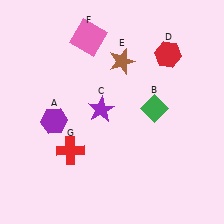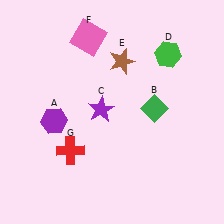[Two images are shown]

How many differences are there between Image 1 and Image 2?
There is 1 difference between the two images.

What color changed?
The hexagon (D) changed from red in Image 1 to green in Image 2.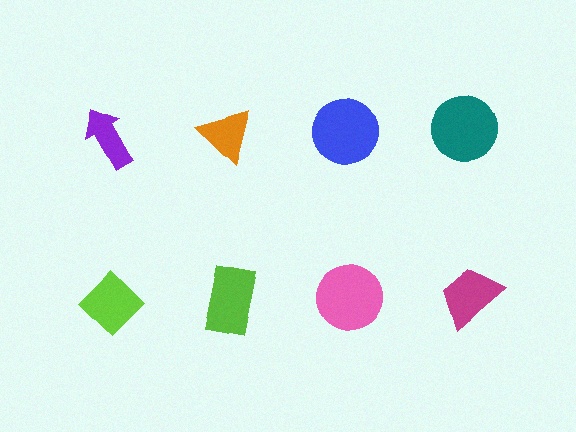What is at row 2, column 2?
A lime rectangle.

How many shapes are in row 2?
4 shapes.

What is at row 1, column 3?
A blue circle.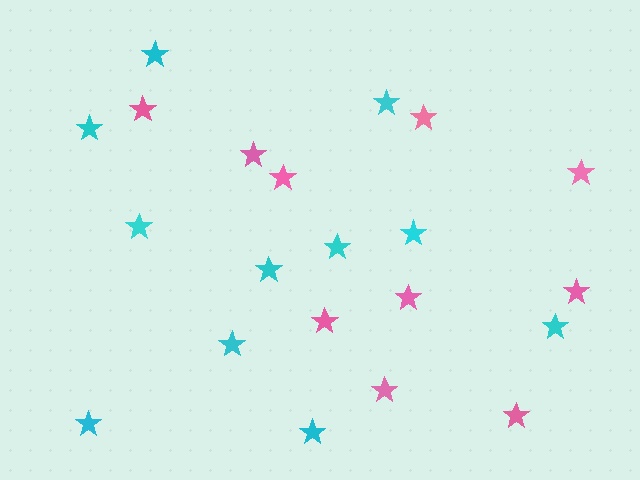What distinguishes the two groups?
There are 2 groups: one group of pink stars (10) and one group of cyan stars (11).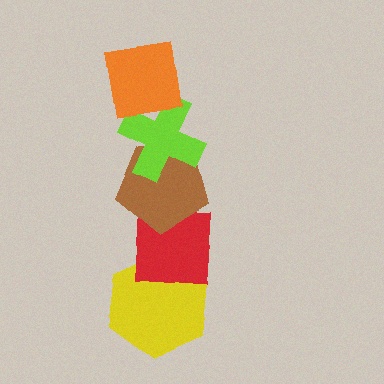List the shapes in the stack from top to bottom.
From top to bottom: the orange square, the lime cross, the brown pentagon, the red square, the yellow hexagon.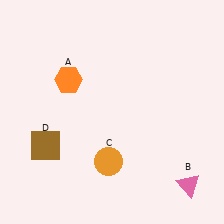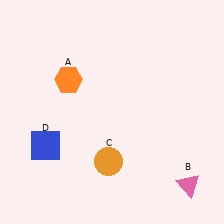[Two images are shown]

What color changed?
The square (D) changed from brown in Image 1 to blue in Image 2.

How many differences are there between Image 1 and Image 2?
There is 1 difference between the two images.